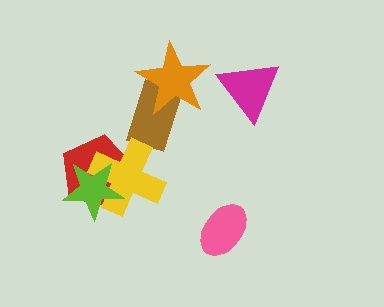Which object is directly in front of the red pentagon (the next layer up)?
The yellow cross is directly in front of the red pentagon.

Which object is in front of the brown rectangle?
The orange star is in front of the brown rectangle.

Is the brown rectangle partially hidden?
Yes, it is partially covered by another shape.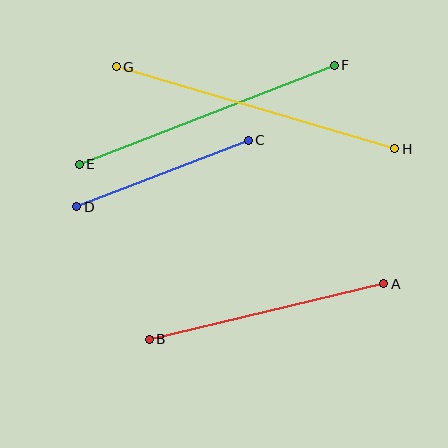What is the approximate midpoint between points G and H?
The midpoint is at approximately (255, 108) pixels.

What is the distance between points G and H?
The distance is approximately 291 pixels.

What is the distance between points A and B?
The distance is approximately 241 pixels.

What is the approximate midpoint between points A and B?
The midpoint is at approximately (266, 311) pixels.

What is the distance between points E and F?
The distance is approximately 274 pixels.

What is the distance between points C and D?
The distance is approximately 184 pixels.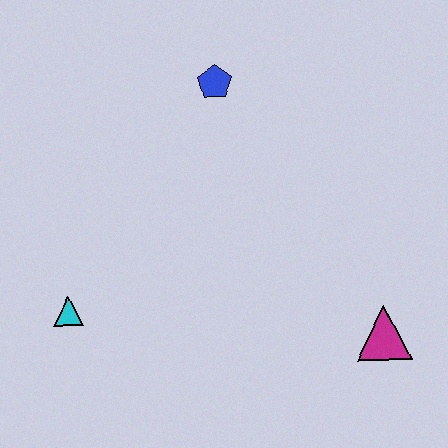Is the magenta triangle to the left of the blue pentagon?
No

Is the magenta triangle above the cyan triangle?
No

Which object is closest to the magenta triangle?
The blue pentagon is closest to the magenta triangle.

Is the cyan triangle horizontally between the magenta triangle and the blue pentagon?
No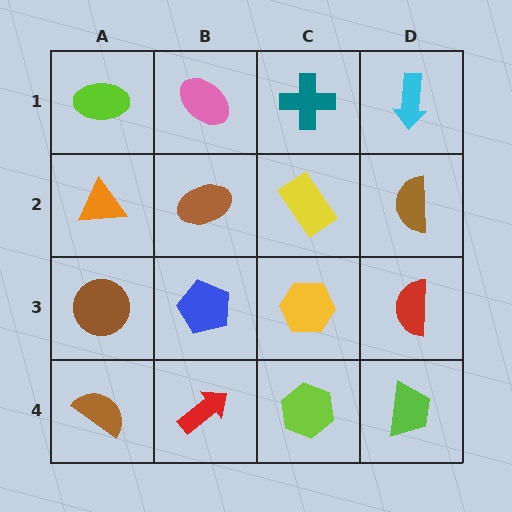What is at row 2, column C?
A yellow rectangle.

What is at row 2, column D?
A brown semicircle.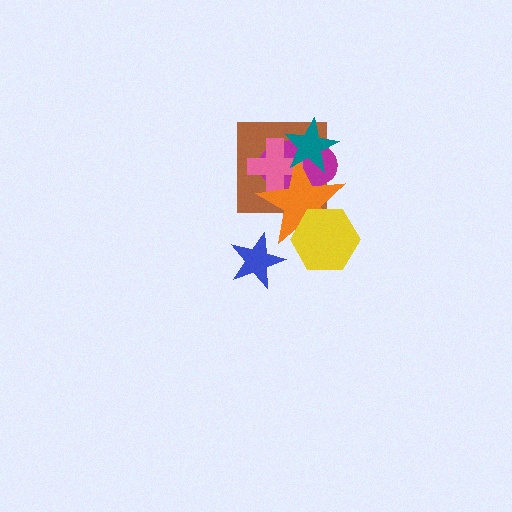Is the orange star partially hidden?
Yes, it is partially covered by another shape.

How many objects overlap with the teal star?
4 objects overlap with the teal star.